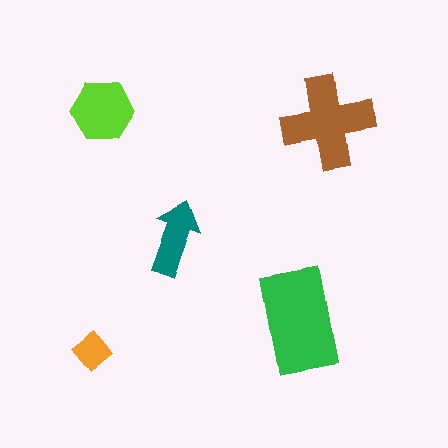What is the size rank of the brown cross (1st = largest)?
2nd.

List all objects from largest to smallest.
The green rectangle, the brown cross, the lime hexagon, the teal arrow, the orange diamond.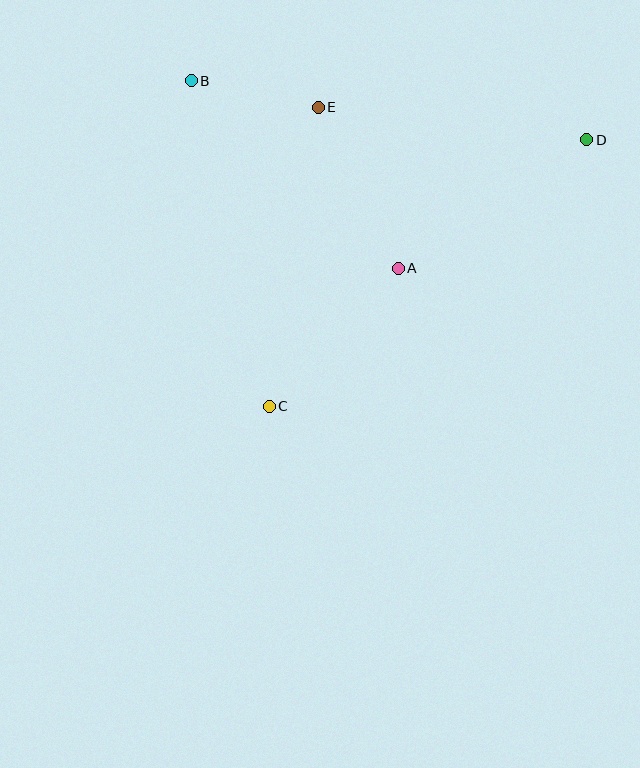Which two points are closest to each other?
Points B and E are closest to each other.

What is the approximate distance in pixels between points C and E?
The distance between C and E is approximately 303 pixels.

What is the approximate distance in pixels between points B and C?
The distance between B and C is approximately 335 pixels.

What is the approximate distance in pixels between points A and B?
The distance between A and B is approximately 279 pixels.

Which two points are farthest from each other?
Points C and D are farthest from each other.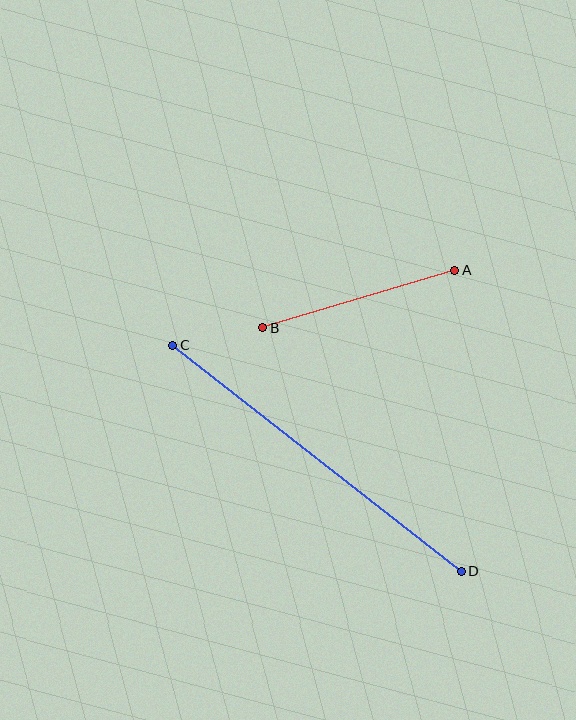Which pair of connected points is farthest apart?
Points C and D are farthest apart.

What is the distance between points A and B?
The distance is approximately 200 pixels.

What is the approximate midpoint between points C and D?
The midpoint is at approximately (317, 458) pixels.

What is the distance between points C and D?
The distance is approximately 366 pixels.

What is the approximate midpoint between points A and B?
The midpoint is at approximately (359, 299) pixels.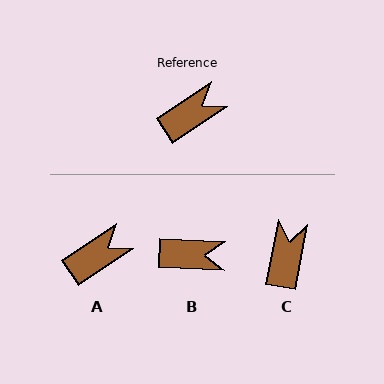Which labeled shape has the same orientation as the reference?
A.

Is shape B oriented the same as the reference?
No, it is off by about 37 degrees.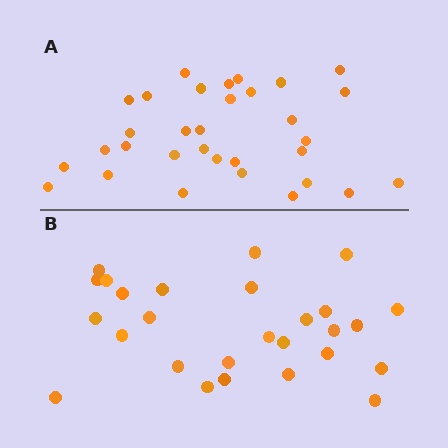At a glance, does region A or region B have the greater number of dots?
Region A (the top region) has more dots.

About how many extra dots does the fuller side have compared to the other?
Region A has about 5 more dots than region B.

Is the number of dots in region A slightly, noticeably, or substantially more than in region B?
Region A has only slightly more — the two regions are fairly close. The ratio is roughly 1.2 to 1.